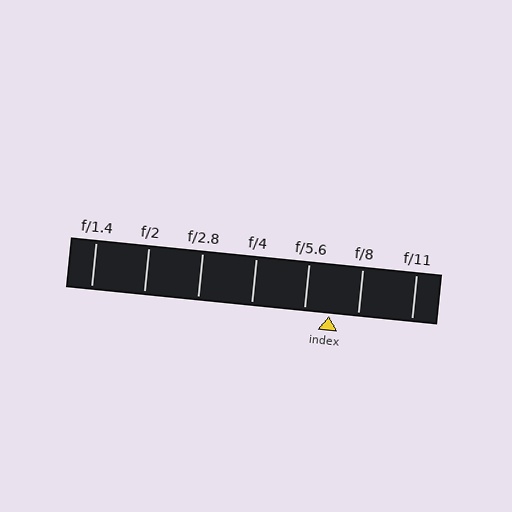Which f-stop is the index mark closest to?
The index mark is closest to f/5.6.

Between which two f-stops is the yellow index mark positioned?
The index mark is between f/5.6 and f/8.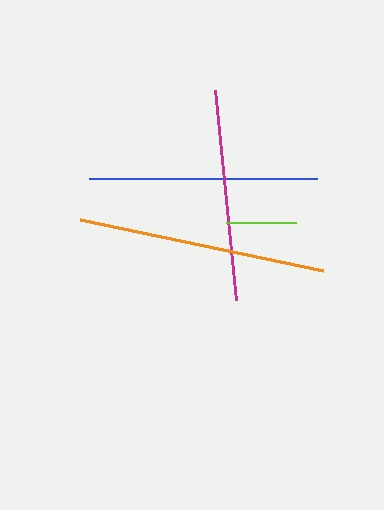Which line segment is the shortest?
The lime line is the shortest at approximately 70 pixels.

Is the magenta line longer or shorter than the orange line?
The orange line is longer than the magenta line.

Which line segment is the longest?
The orange line is the longest at approximately 248 pixels.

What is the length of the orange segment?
The orange segment is approximately 248 pixels long.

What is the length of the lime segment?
The lime segment is approximately 70 pixels long.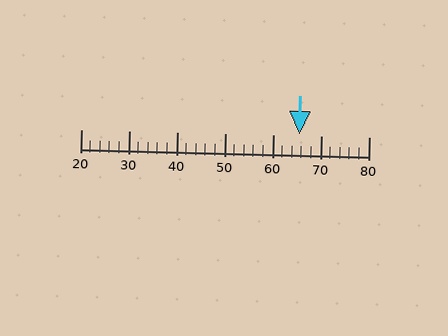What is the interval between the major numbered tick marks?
The major tick marks are spaced 10 units apart.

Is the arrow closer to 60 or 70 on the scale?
The arrow is closer to 70.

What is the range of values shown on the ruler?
The ruler shows values from 20 to 80.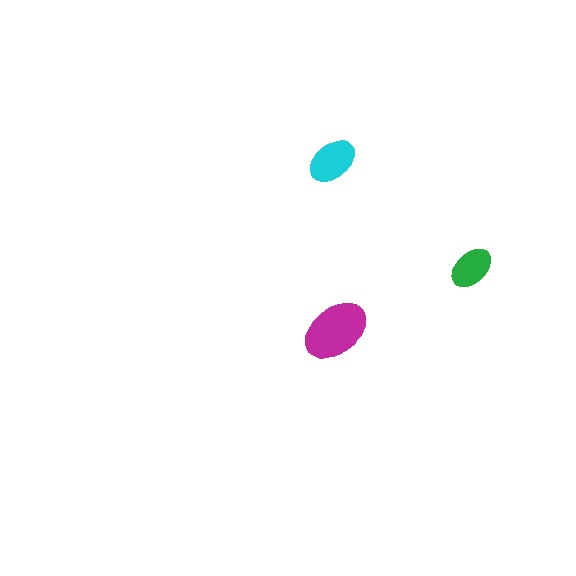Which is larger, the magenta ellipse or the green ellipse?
The magenta one.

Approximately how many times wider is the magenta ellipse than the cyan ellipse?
About 1.5 times wider.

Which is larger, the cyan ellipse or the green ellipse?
The cyan one.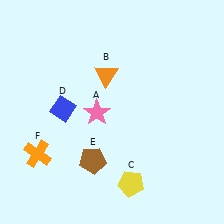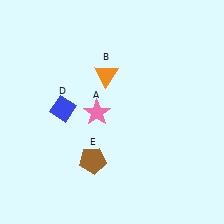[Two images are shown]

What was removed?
The yellow pentagon (C), the orange cross (F) were removed in Image 2.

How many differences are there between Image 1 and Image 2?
There are 2 differences between the two images.